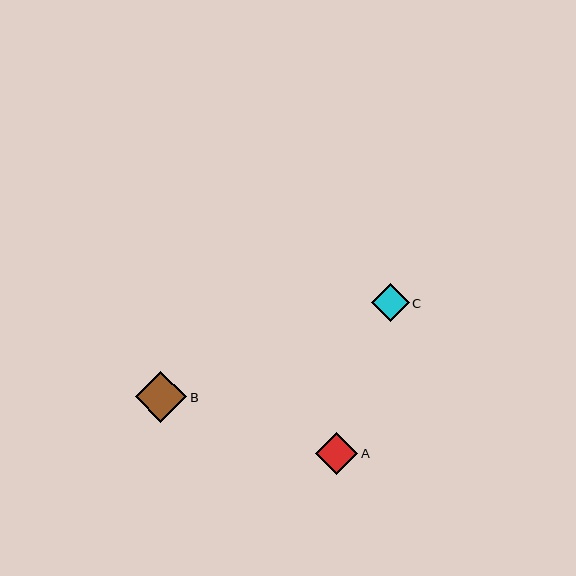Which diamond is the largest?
Diamond B is the largest with a size of approximately 52 pixels.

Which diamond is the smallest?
Diamond C is the smallest with a size of approximately 38 pixels.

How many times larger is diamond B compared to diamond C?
Diamond B is approximately 1.4 times the size of diamond C.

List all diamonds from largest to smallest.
From largest to smallest: B, A, C.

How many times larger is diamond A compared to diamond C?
Diamond A is approximately 1.1 times the size of diamond C.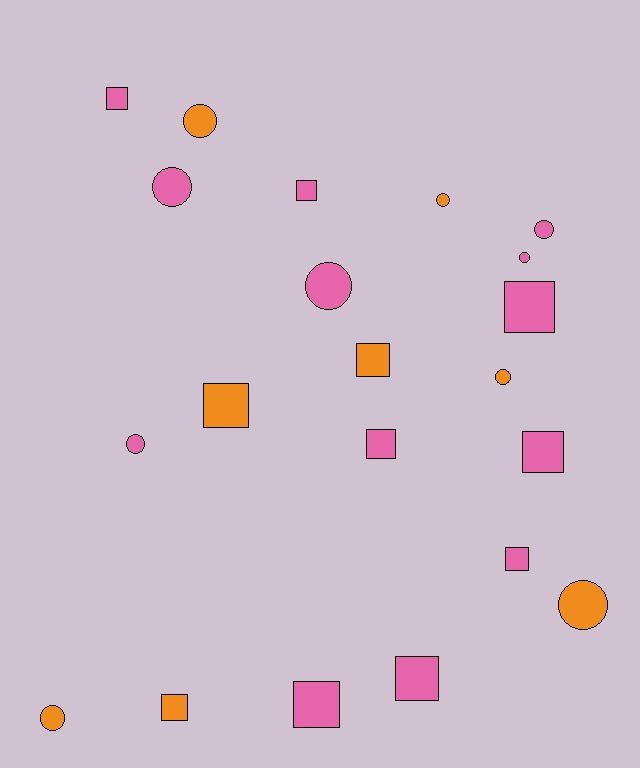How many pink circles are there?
There are 5 pink circles.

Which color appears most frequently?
Pink, with 13 objects.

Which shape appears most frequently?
Square, with 11 objects.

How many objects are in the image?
There are 21 objects.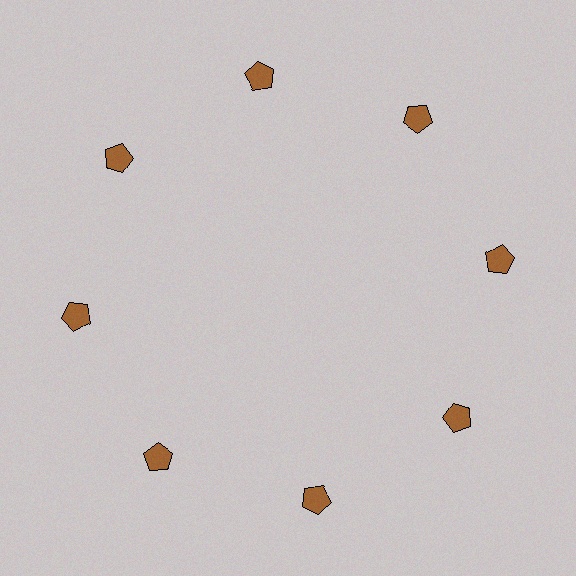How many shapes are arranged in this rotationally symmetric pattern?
There are 8 shapes, arranged in 8 groups of 1.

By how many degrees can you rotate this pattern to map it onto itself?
The pattern maps onto itself every 45 degrees of rotation.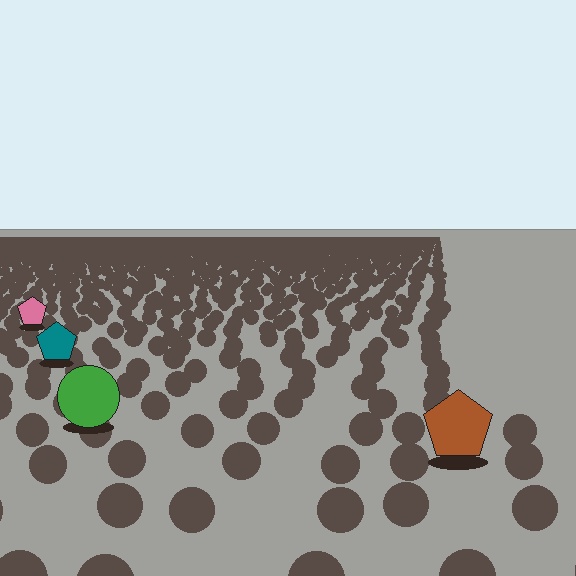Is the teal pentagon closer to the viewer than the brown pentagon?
No. The brown pentagon is closer — you can tell from the texture gradient: the ground texture is coarser near it.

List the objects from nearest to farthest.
From nearest to farthest: the brown pentagon, the green circle, the teal pentagon, the pink pentagon.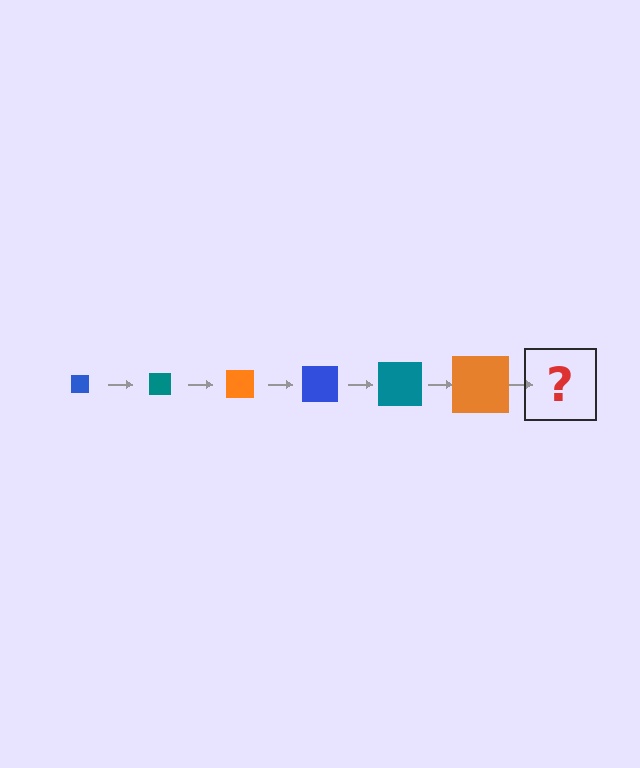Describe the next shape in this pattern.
It should be a blue square, larger than the previous one.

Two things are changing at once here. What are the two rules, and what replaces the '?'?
The two rules are that the square grows larger each step and the color cycles through blue, teal, and orange. The '?' should be a blue square, larger than the previous one.